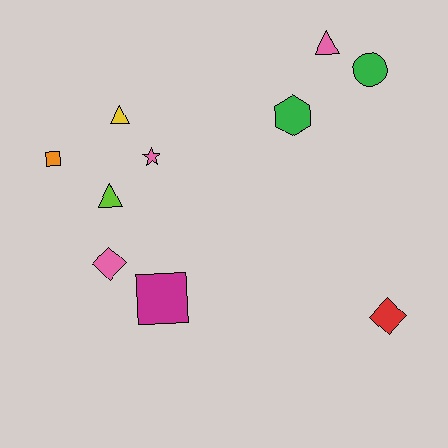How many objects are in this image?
There are 10 objects.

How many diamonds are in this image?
There are 2 diamonds.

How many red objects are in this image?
There is 1 red object.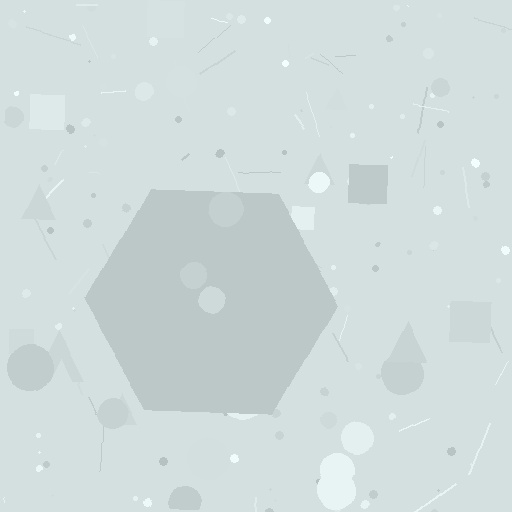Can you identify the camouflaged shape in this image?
The camouflaged shape is a hexagon.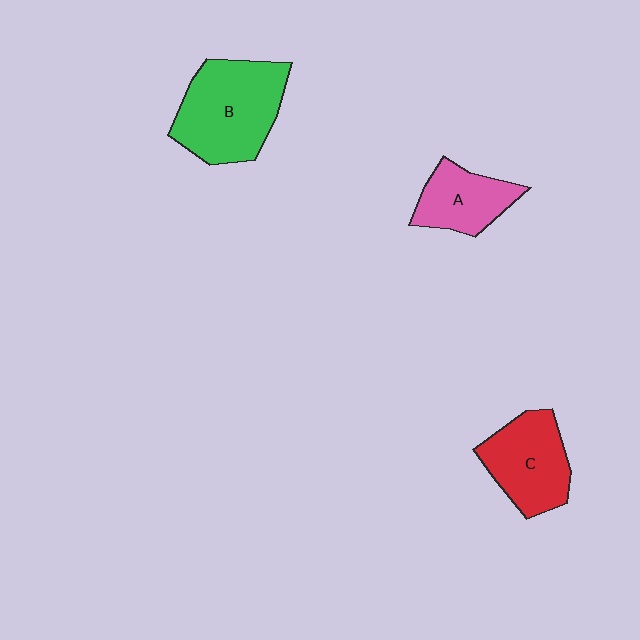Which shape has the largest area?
Shape B (green).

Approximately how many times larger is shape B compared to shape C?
Approximately 1.4 times.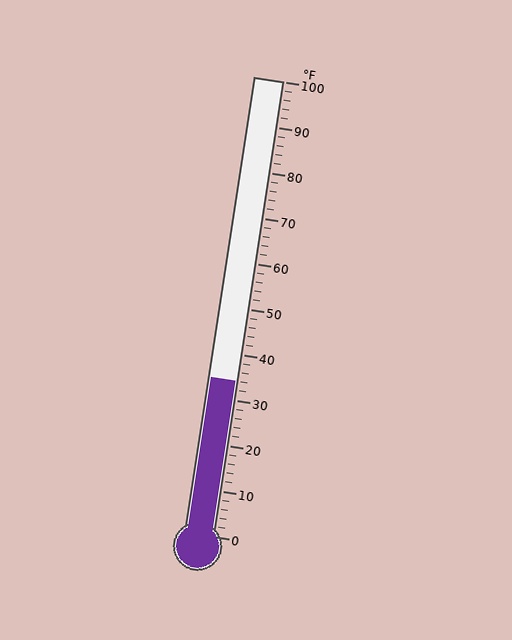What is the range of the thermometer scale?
The thermometer scale ranges from 0°F to 100°F.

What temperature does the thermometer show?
The thermometer shows approximately 34°F.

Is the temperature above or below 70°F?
The temperature is below 70°F.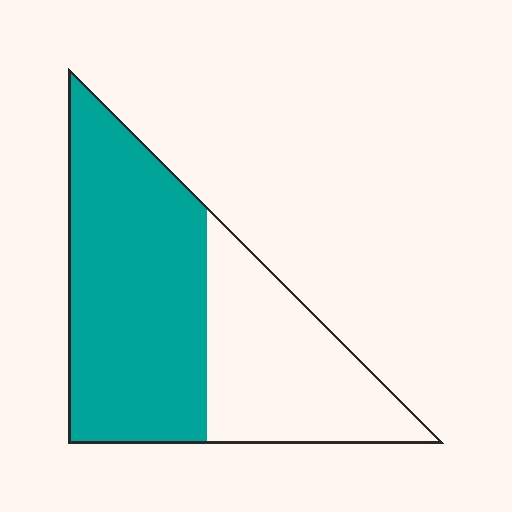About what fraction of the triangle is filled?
About three fifths (3/5).